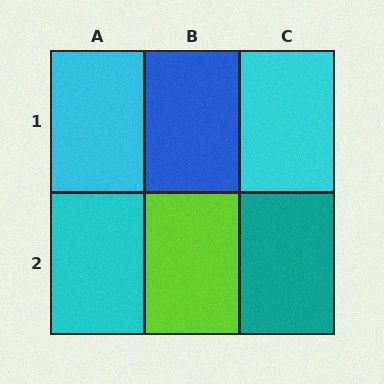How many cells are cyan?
3 cells are cyan.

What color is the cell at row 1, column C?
Cyan.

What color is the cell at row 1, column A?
Cyan.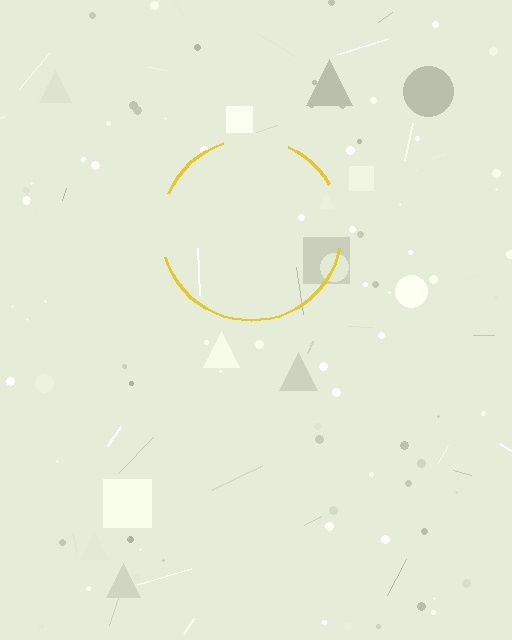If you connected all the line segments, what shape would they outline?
They would outline a circle.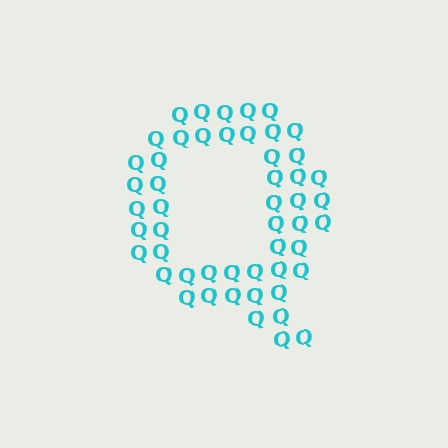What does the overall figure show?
The overall figure shows the letter Q.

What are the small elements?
The small elements are letter Q's.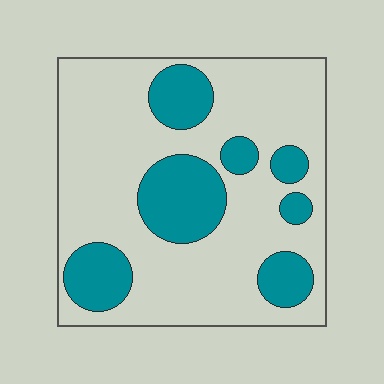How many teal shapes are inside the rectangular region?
7.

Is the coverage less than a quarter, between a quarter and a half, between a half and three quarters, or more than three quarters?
Between a quarter and a half.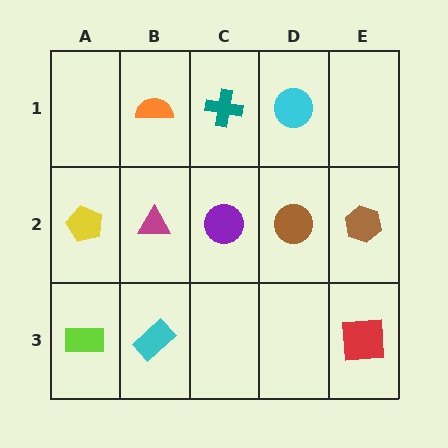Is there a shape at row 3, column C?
No, that cell is empty.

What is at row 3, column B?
A cyan rectangle.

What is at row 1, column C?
A teal cross.